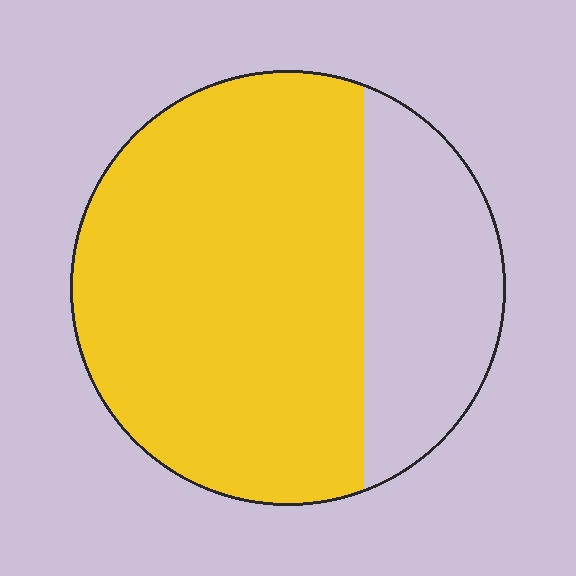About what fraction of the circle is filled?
About three quarters (3/4).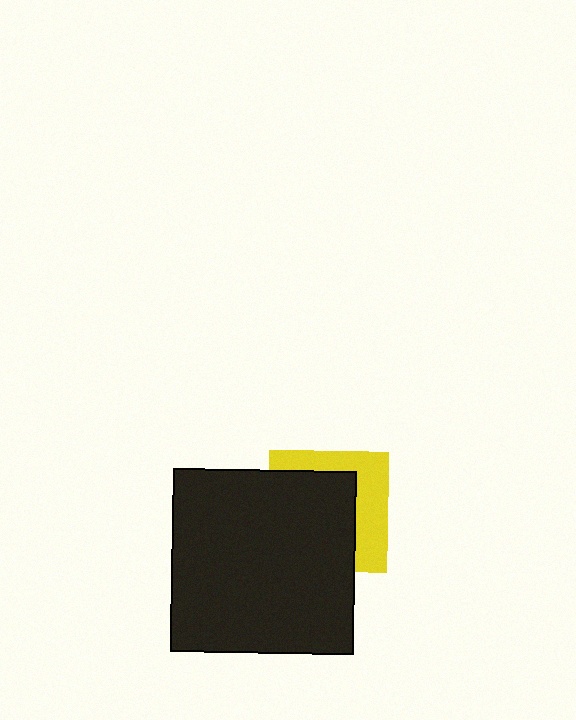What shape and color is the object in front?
The object in front is a black square.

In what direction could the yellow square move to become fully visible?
The yellow square could move toward the upper-right. That would shift it out from behind the black square entirely.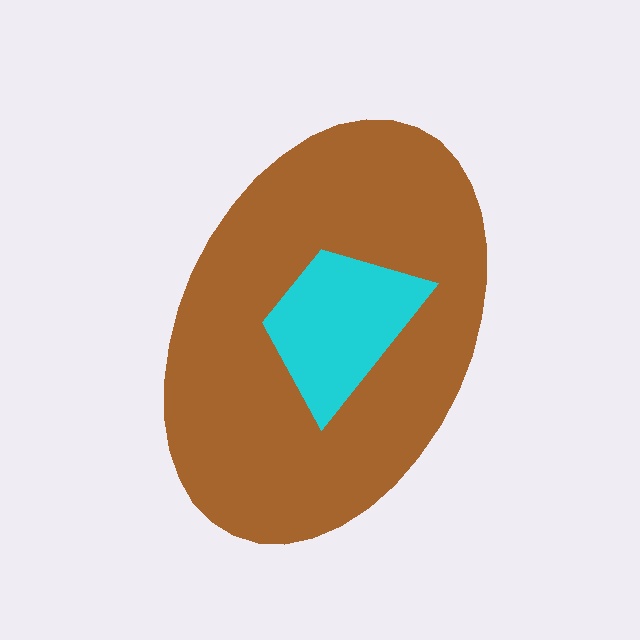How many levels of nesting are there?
2.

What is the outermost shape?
The brown ellipse.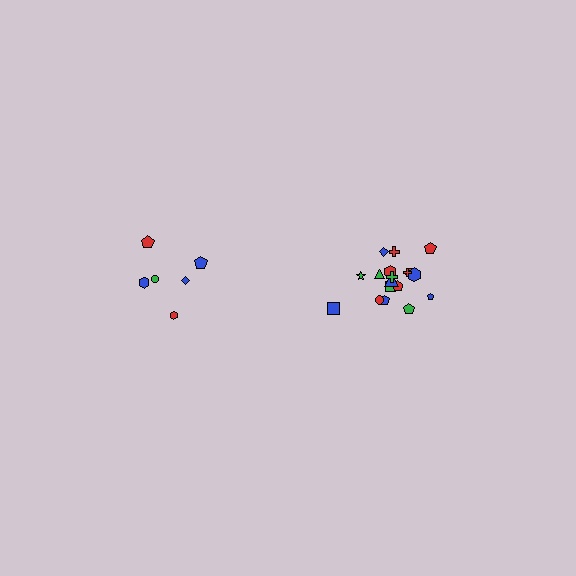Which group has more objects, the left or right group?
The right group.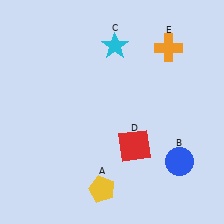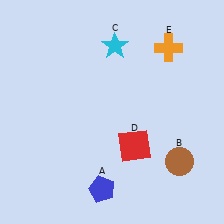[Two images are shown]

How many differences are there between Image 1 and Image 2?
There are 2 differences between the two images.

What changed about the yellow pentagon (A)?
In Image 1, A is yellow. In Image 2, it changed to blue.